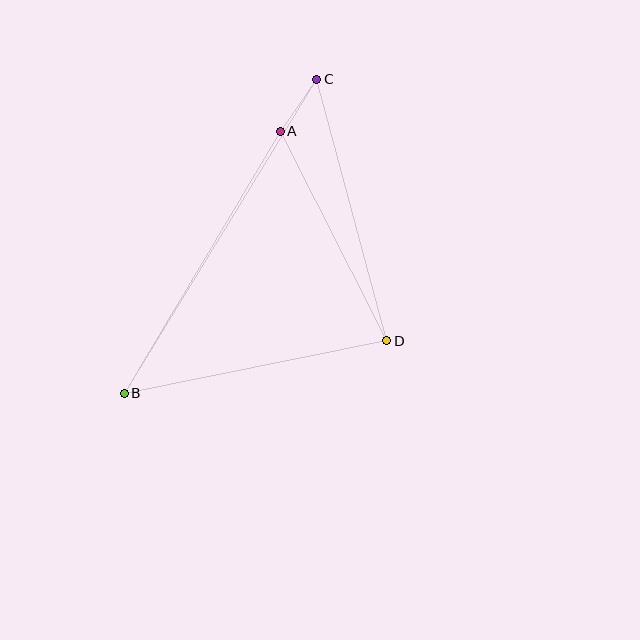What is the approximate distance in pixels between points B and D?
The distance between B and D is approximately 267 pixels.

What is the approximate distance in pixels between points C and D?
The distance between C and D is approximately 270 pixels.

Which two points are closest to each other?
Points A and C are closest to each other.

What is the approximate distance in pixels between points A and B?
The distance between A and B is approximately 305 pixels.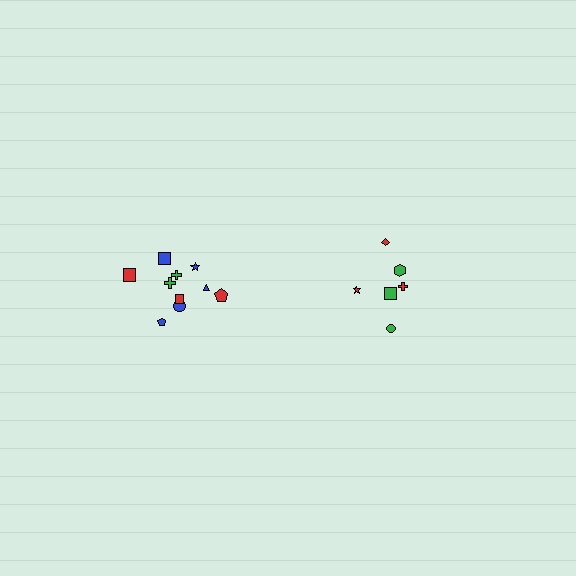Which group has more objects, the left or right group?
The left group.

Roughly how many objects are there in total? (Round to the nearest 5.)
Roughly 15 objects in total.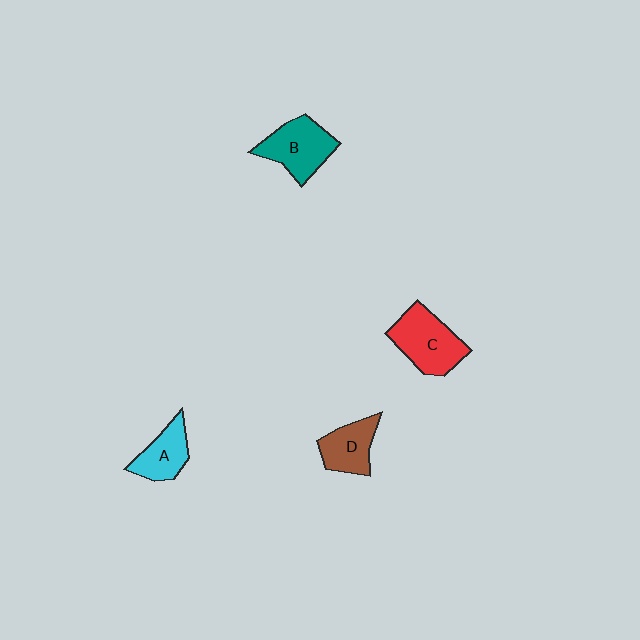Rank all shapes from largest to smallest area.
From largest to smallest: C (red), B (teal), D (brown), A (cyan).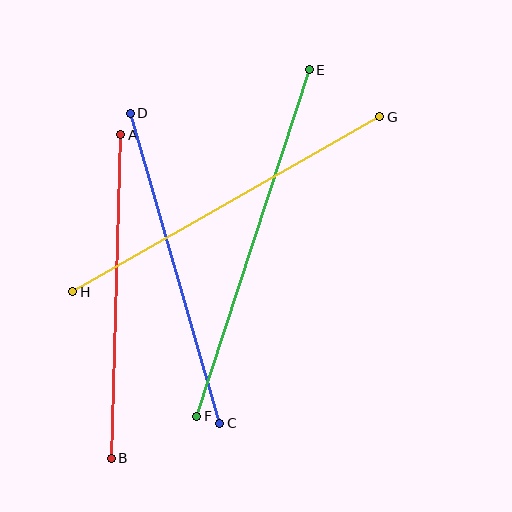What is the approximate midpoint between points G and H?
The midpoint is at approximately (226, 204) pixels.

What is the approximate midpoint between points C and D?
The midpoint is at approximately (175, 268) pixels.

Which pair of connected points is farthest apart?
Points E and F are farthest apart.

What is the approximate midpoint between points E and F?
The midpoint is at approximately (253, 243) pixels.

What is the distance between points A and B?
The distance is approximately 323 pixels.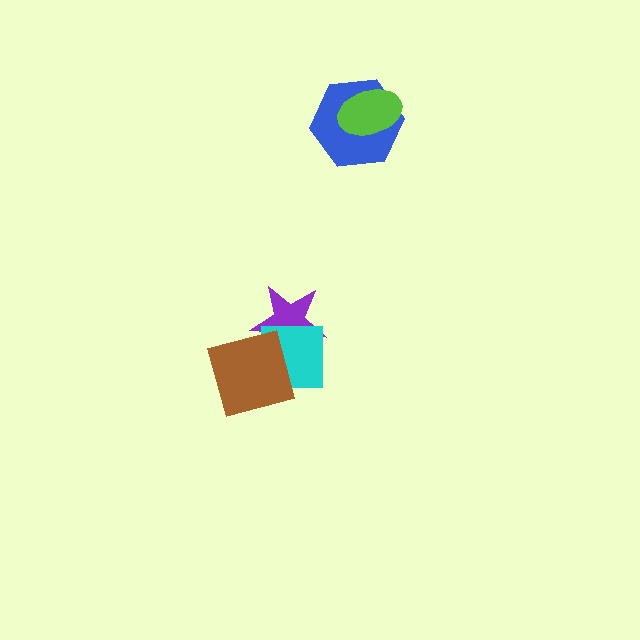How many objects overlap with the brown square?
2 objects overlap with the brown square.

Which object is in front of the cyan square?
The brown square is in front of the cyan square.